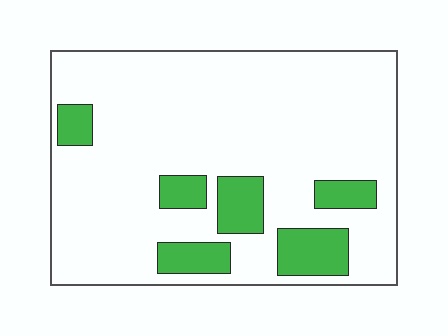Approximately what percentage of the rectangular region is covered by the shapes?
Approximately 15%.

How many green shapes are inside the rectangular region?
6.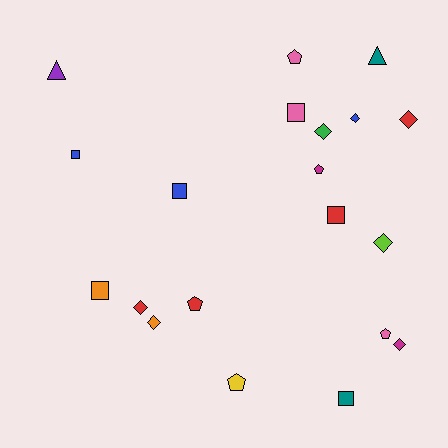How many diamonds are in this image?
There are 7 diamonds.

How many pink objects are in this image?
There are 3 pink objects.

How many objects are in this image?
There are 20 objects.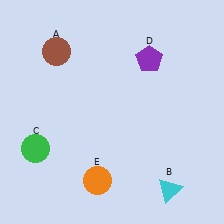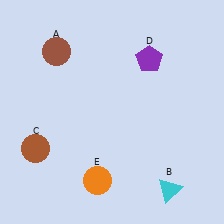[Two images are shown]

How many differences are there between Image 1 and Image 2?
There is 1 difference between the two images.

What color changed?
The circle (C) changed from green in Image 1 to brown in Image 2.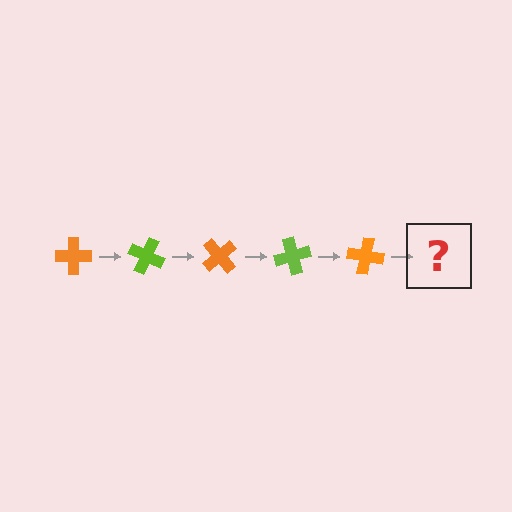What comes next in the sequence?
The next element should be a lime cross, rotated 125 degrees from the start.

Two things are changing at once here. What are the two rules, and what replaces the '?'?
The two rules are that it rotates 25 degrees each step and the color cycles through orange and lime. The '?' should be a lime cross, rotated 125 degrees from the start.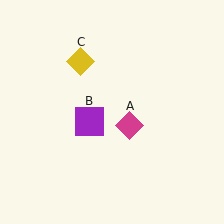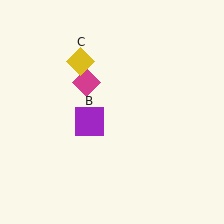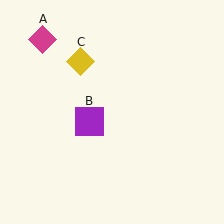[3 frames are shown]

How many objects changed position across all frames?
1 object changed position: magenta diamond (object A).